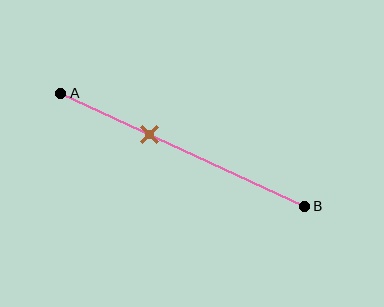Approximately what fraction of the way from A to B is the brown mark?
The brown mark is approximately 35% of the way from A to B.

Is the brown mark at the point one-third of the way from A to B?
No, the mark is at about 35% from A, not at the 33% one-third point.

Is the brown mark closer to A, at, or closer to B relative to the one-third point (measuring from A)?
The brown mark is closer to point B than the one-third point of segment AB.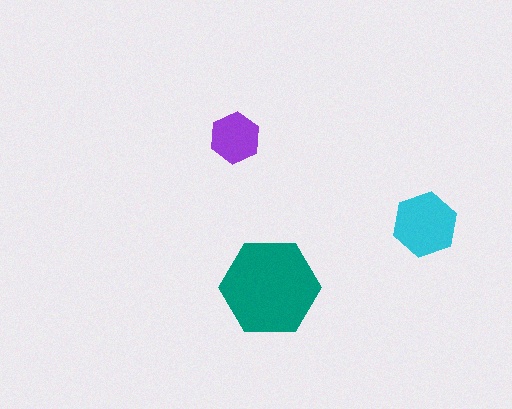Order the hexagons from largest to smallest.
the teal one, the cyan one, the purple one.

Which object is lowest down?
The teal hexagon is bottommost.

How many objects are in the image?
There are 3 objects in the image.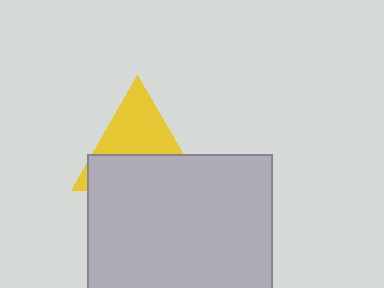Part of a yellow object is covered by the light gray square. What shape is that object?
It is a triangle.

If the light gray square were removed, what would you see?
You would see the complete yellow triangle.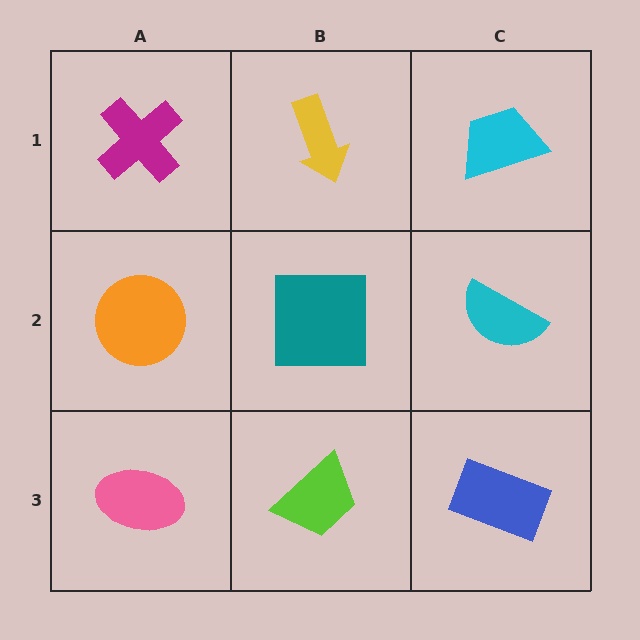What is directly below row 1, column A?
An orange circle.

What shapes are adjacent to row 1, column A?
An orange circle (row 2, column A), a yellow arrow (row 1, column B).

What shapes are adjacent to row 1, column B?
A teal square (row 2, column B), a magenta cross (row 1, column A), a cyan trapezoid (row 1, column C).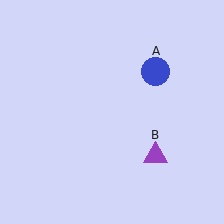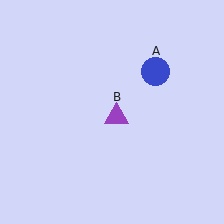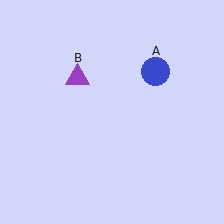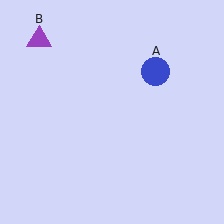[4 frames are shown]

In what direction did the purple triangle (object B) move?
The purple triangle (object B) moved up and to the left.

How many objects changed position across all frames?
1 object changed position: purple triangle (object B).